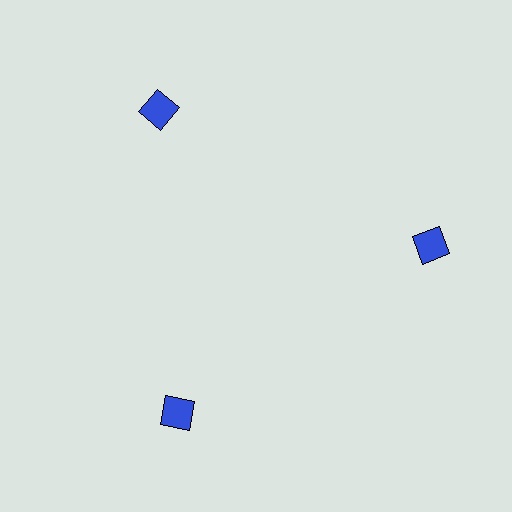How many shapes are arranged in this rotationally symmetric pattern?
There are 3 shapes, arranged in 3 groups of 1.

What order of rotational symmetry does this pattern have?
This pattern has 3-fold rotational symmetry.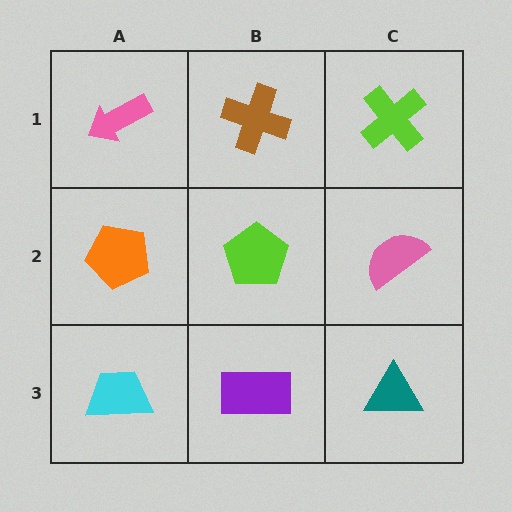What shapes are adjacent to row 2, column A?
A pink arrow (row 1, column A), a cyan trapezoid (row 3, column A), a lime pentagon (row 2, column B).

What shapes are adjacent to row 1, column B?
A lime pentagon (row 2, column B), a pink arrow (row 1, column A), a lime cross (row 1, column C).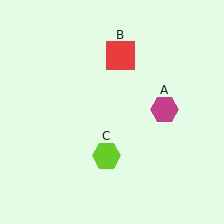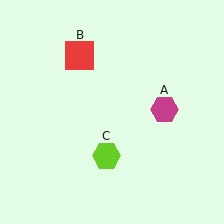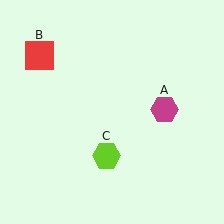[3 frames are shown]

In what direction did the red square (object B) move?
The red square (object B) moved left.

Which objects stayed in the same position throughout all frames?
Magenta hexagon (object A) and lime hexagon (object C) remained stationary.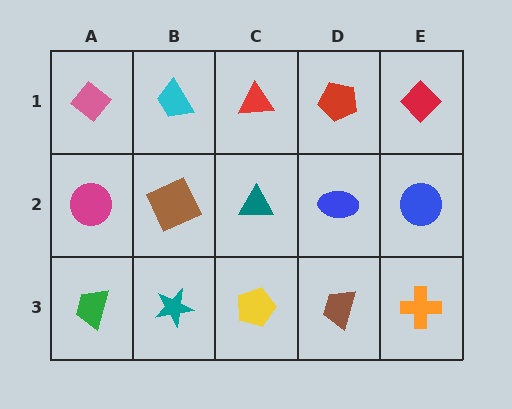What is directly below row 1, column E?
A blue circle.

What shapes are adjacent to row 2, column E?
A red diamond (row 1, column E), an orange cross (row 3, column E), a blue ellipse (row 2, column D).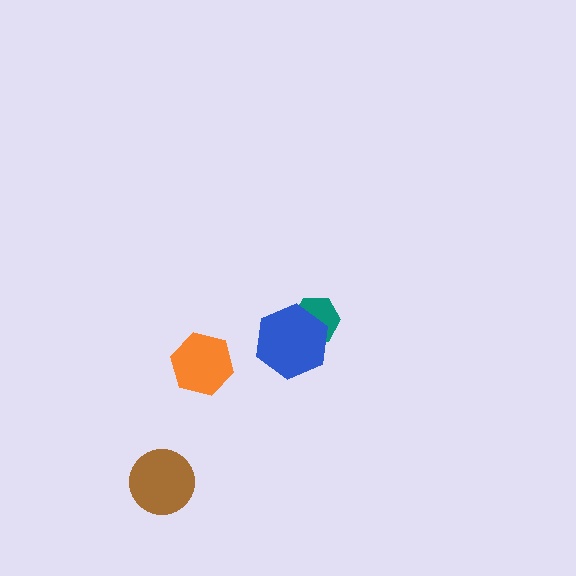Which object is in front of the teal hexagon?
The blue hexagon is in front of the teal hexagon.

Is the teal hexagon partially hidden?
Yes, it is partially covered by another shape.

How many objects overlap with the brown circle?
0 objects overlap with the brown circle.